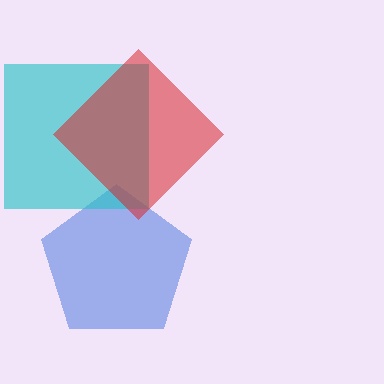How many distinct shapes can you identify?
There are 3 distinct shapes: a blue pentagon, a cyan square, a red diamond.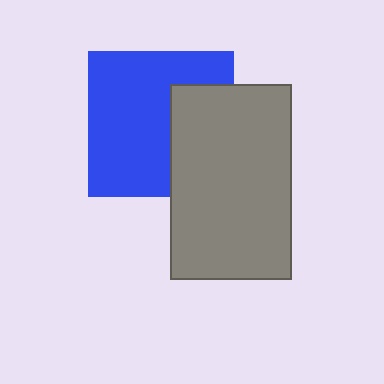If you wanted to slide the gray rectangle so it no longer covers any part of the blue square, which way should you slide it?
Slide it right — that is the most direct way to separate the two shapes.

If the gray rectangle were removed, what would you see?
You would see the complete blue square.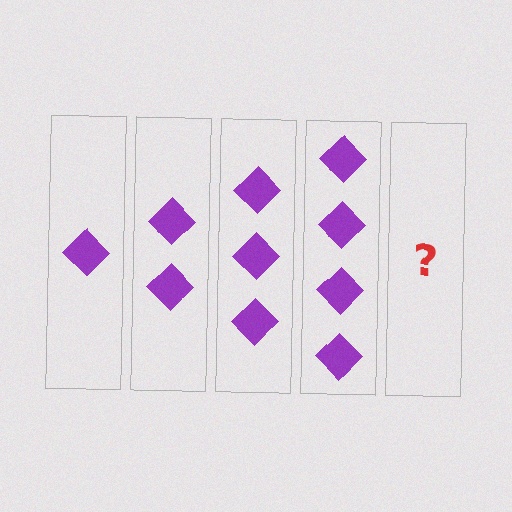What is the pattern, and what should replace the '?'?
The pattern is that each step adds one more diamond. The '?' should be 5 diamonds.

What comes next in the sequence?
The next element should be 5 diamonds.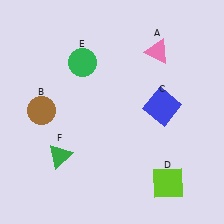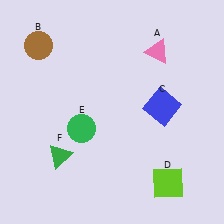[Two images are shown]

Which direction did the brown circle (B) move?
The brown circle (B) moved up.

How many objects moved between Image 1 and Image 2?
2 objects moved between the two images.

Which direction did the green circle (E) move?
The green circle (E) moved down.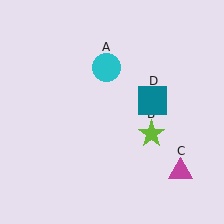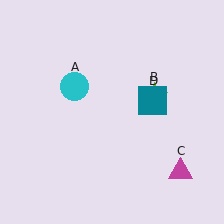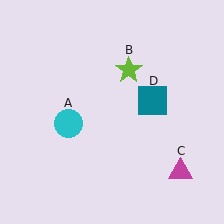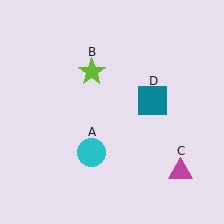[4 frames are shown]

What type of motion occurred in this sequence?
The cyan circle (object A), lime star (object B) rotated counterclockwise around the center of the scene.